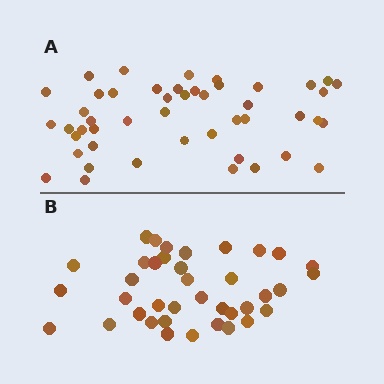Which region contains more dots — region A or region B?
Region A (the top region) has more dots.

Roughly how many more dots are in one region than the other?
Region A has roughly 8 or so more dots than region B.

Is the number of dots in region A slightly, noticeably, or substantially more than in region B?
Region A has only slightly more — the two regions are fairly close. The ratio is roughly 1.2 to 1.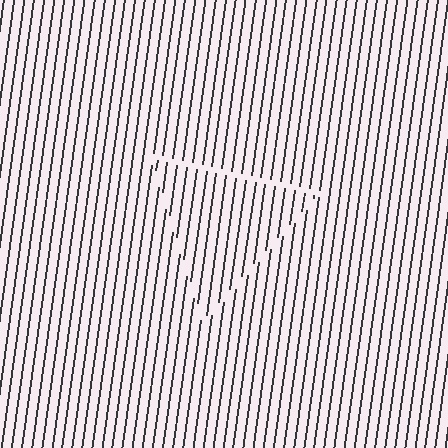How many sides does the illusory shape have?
3 sides — the line-ends trace a triangle.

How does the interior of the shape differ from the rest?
The interior of the shape contains the same grating, shifted by half a period — the contour is defined by the phase discontinuity where line-ends from the inner and outer gratings abut.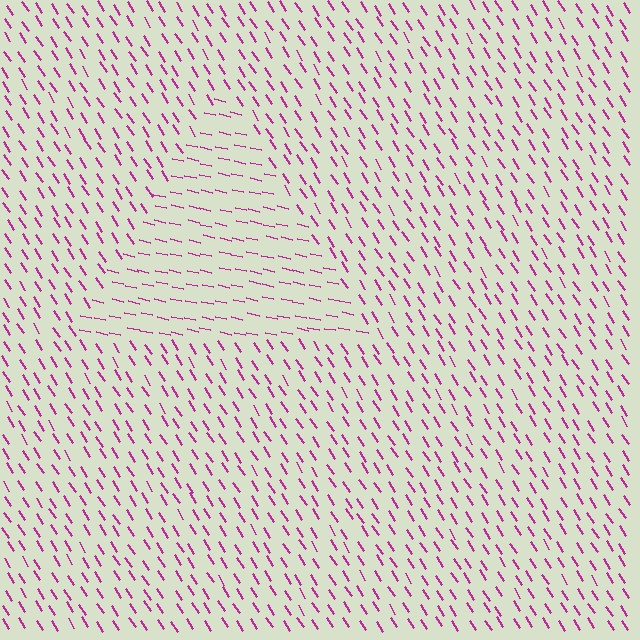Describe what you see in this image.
The image is filled with small magenta line segments. A triangle region in the image has lines oriented differently from the surrounding lines, creating a visible texture boundary.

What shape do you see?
I see a triangle.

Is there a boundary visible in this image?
Yes, there is a texture boundary formed by a change in line orientation.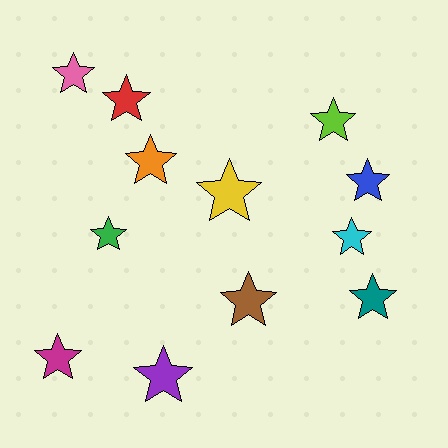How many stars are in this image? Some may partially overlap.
There are 12 stars.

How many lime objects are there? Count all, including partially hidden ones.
There is 1 lime object.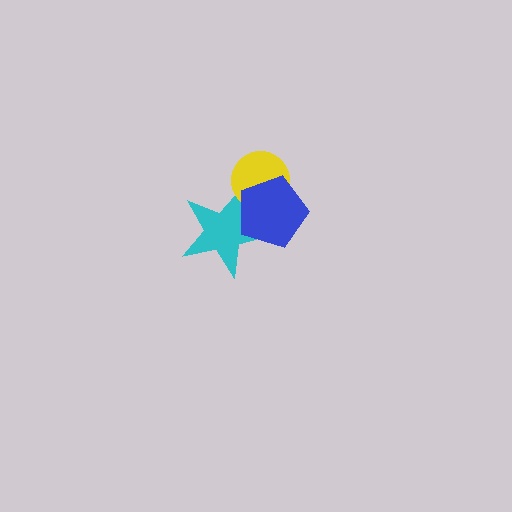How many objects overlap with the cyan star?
2 objects overlap with the cyan star.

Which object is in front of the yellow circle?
The blue pentagon is in front of the yellow circle.